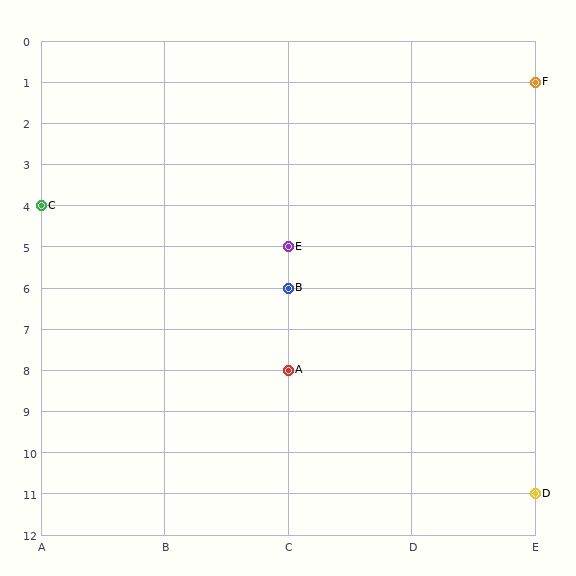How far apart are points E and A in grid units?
Points E and A are 3 rows apart.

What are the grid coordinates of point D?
Point D is at grid coordinates (E, 11).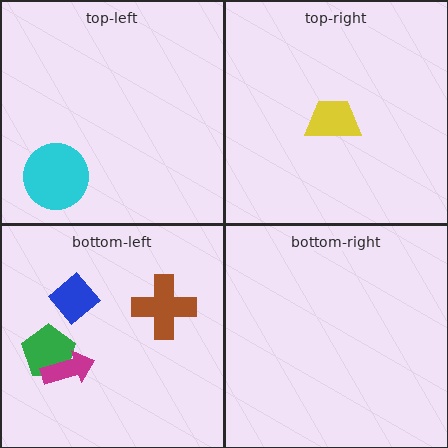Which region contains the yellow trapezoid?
The top-right region.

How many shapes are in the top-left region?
1.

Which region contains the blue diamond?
The bottom-left region.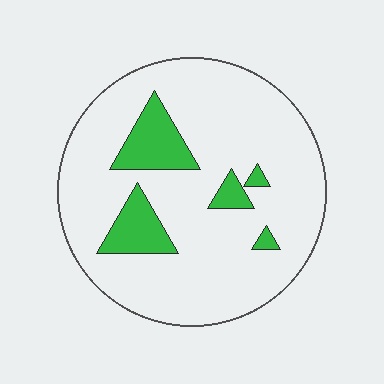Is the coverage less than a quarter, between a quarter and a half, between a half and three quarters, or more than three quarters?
Less than a quarter.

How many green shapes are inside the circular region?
5.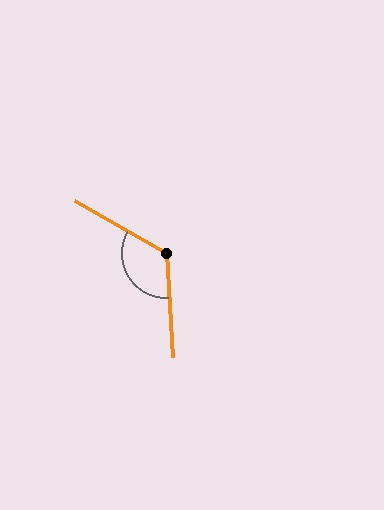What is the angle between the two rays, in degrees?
Approximately 123 degrees.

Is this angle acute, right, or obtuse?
It is obtuse.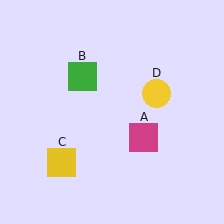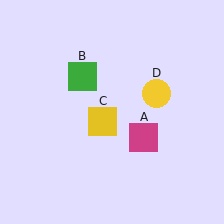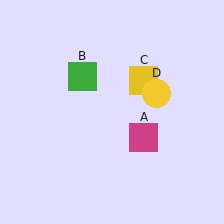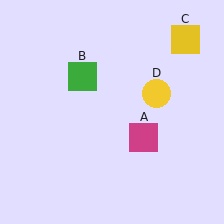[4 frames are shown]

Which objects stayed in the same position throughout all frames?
Magenta square (object A) and green square (object B) and yellow circle (object D) remained stationary.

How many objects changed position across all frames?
1 object changed position: yellow square (object C).